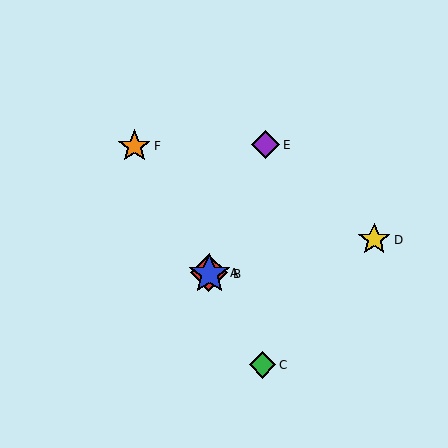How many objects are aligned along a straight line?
4 objects (A, B, C, F) are aligned along a straight line.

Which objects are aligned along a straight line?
Objects A, B, C, F are aligned along a straight line.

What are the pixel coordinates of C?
Object C is at (263, 365).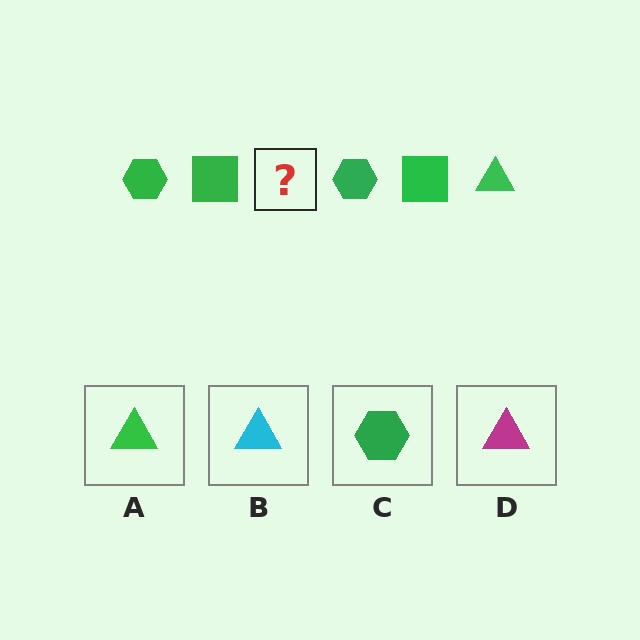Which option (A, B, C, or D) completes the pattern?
A.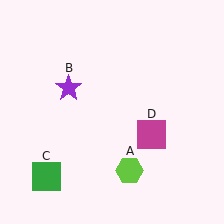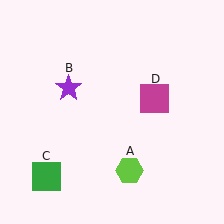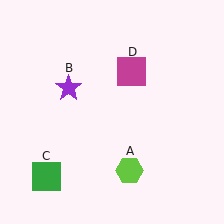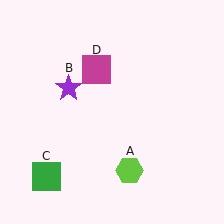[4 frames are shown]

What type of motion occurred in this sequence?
The magenta square (object D) rotated counterclockwise around the center of the scene.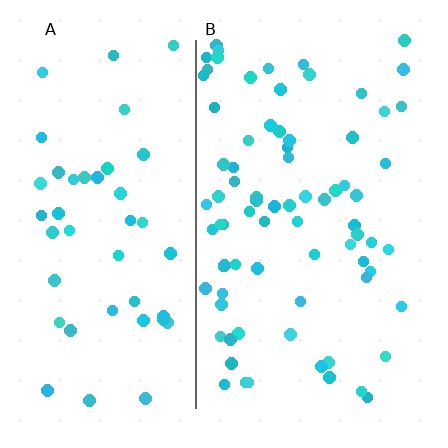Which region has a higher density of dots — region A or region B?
B (the right).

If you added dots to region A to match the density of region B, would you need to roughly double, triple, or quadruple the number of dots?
Approximately double.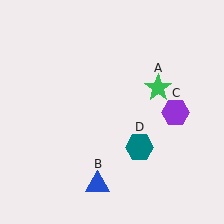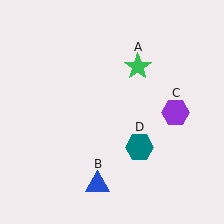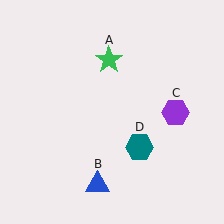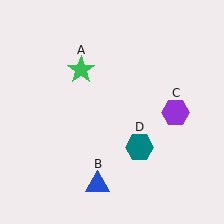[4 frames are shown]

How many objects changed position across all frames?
1 object changed position: green star (object A).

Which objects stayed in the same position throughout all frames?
Blue triangle (object B) and purple hexagon (object C) and teal hexagon (object D) remained stationary.